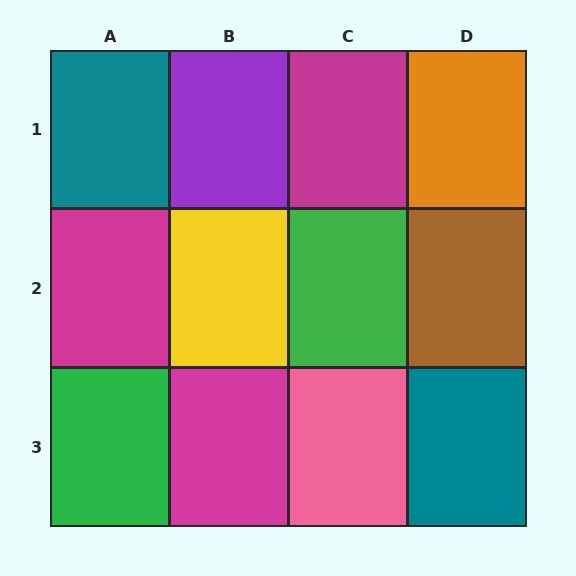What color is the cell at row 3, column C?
Pink.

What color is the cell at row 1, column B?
Purple.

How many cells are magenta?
3 cells are magenta.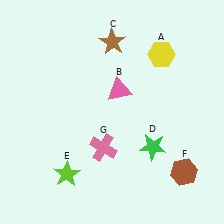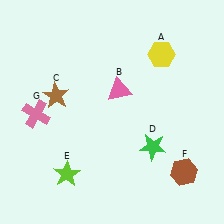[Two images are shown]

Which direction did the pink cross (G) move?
The pink cross (G) moved left.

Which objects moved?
The objects that moved are: the brown star (C), the pink cross (G).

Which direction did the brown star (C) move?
The brown star (C) moved left.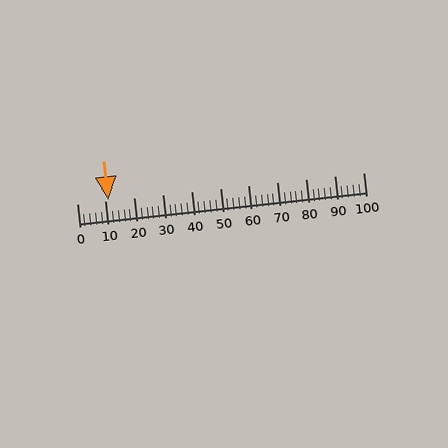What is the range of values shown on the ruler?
The ruler shows values from 0 to 100.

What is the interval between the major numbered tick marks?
The major tick marks are spaced 10 units apart.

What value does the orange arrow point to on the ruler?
The orange arrow points to approximately 11.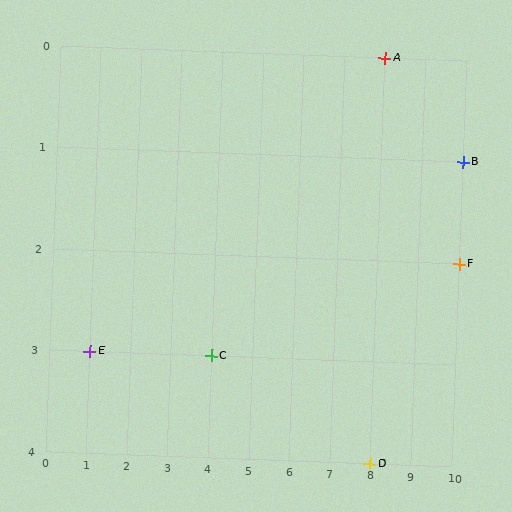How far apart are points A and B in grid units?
Points A and B are 2 columns and 1 row apart (about 2.2 grid units diagonally).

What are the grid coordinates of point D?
Point D is at grid coordinates (8, 4).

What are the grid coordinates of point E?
Point E is at grid coordinates (1, 3).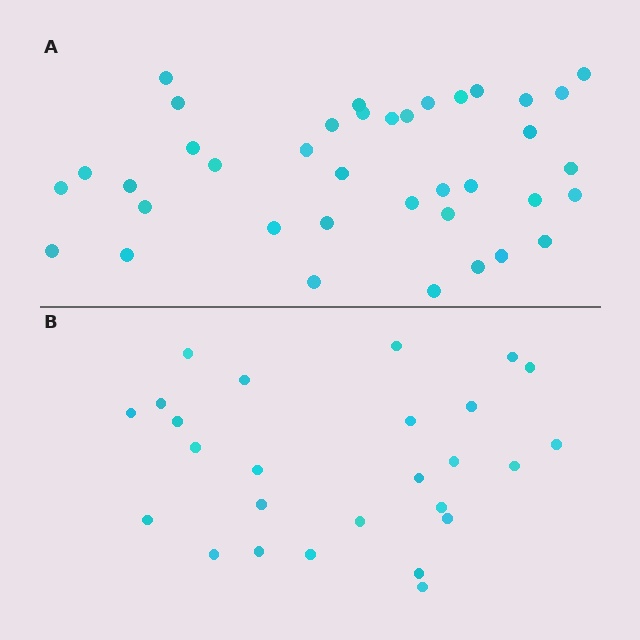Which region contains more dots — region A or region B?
Region A (the top region) has more dots.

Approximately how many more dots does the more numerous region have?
Region A has roughly 12 or so more dots than region B.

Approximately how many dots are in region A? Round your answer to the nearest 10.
About 40 dots. (The exact count is 38, which rounds to 40.)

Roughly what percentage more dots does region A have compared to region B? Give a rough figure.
About 45% more.